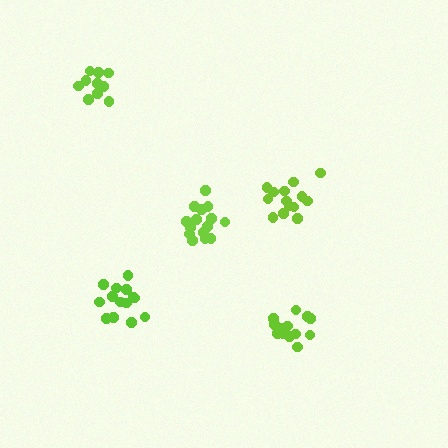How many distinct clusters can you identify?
There are 5 distinct clusters.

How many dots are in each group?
Group 1: 13 dots, Group 2: 10 dots, Group 3: 15 dots, Group 4: 14 dots, Group 5: 14 dots (66 total).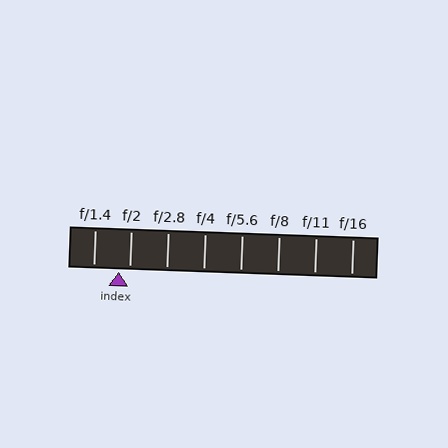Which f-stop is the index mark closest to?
The index mark is closest to f/2.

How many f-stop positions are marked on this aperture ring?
There are 8 f-stop positions marked.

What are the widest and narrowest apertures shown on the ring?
The widest aperture shown is f/1.4 and the narrowest is f/16.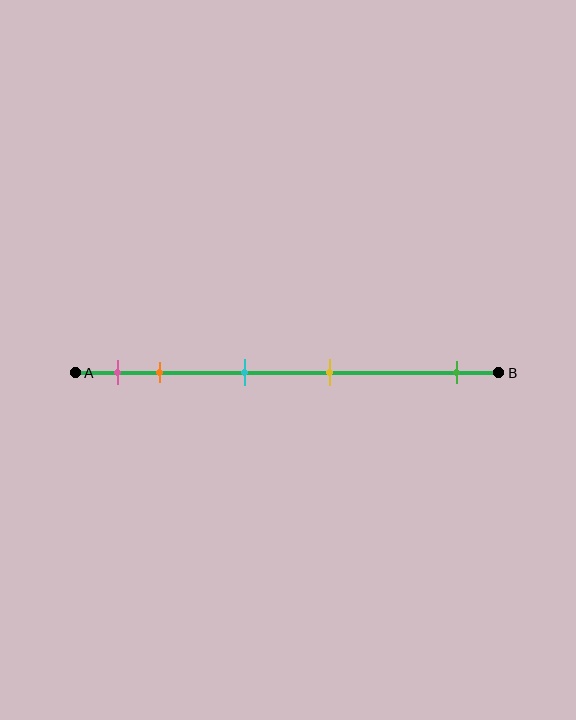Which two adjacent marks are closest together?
The pink and orange marks are the closest adjacent pair.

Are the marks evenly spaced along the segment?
No, the marks are not evenly spaced.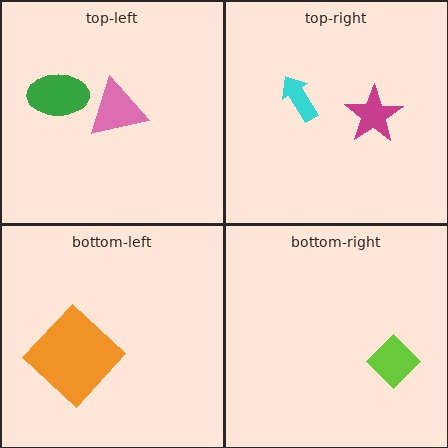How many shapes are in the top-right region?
2.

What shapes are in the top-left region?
The green ellipse, the pink triangle.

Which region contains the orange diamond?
The bottom-left region.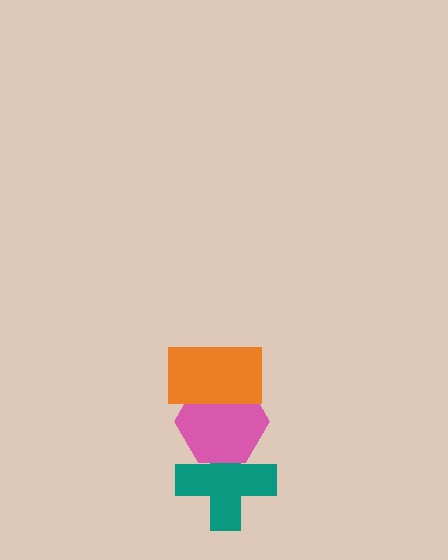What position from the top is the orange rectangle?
The orange rectangle is 1st from the top.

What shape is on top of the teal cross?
The pink hexagon is on top of the teal cross.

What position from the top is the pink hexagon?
The pink hexagon is 2nd from the top.